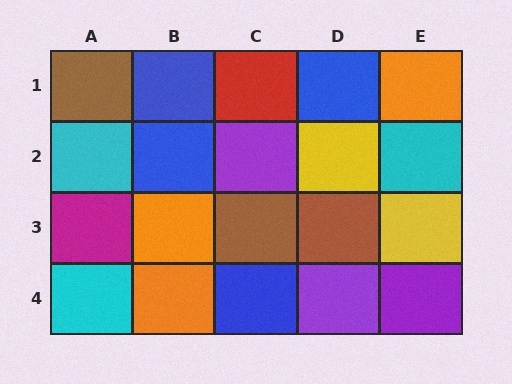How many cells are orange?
3 cells are orange.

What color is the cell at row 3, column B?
Orange.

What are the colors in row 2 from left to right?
Cyan, blue, purple, yellow, cyan.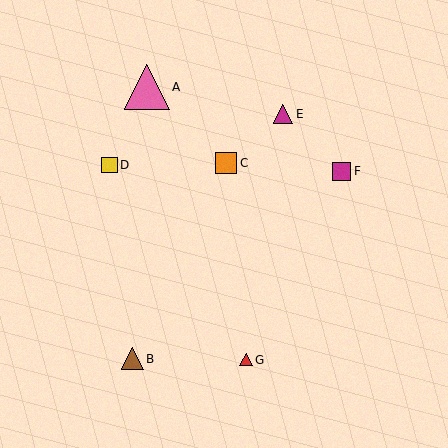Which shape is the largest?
The pink triangle (labeled A) is the largest.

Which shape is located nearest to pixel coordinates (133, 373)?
The brown triangle (labeled B) at (132, 359) is nearest to that location.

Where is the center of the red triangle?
The center of the red triangle is at (246, 360).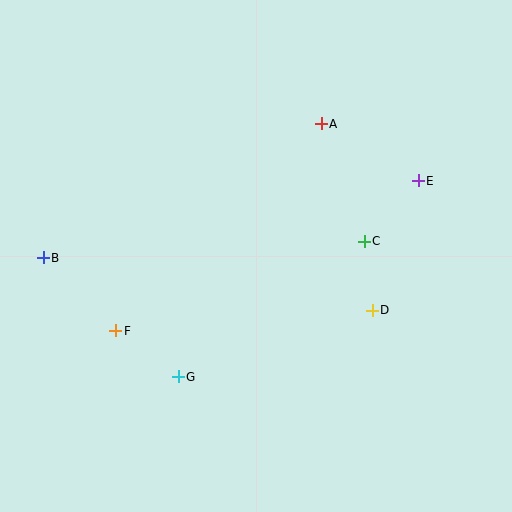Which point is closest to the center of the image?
Point C at (364, 241) is closest to the center.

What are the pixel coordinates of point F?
Point F is at (116, 331).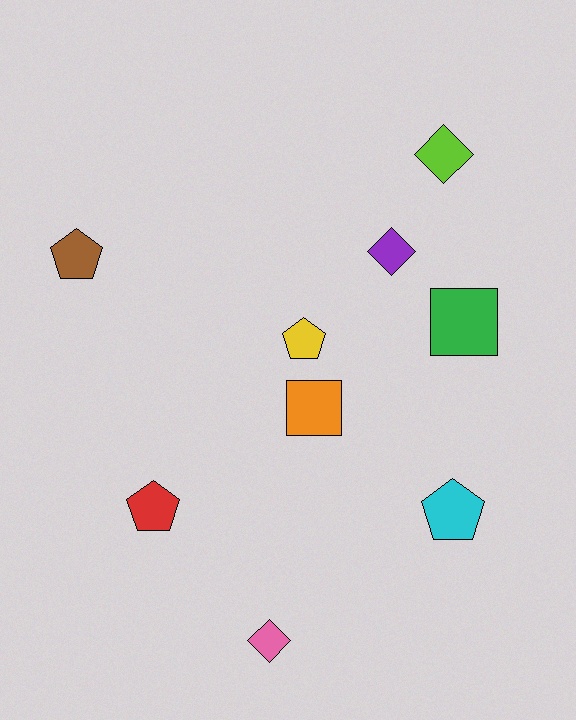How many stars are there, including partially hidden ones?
There are no stars.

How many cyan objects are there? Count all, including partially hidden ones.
There is 1 cyan object.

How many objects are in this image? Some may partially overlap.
There are 9 objects.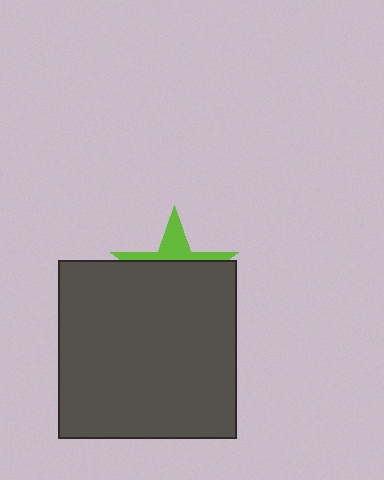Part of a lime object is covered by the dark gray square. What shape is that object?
It is a star.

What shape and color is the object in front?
The object in front is a dark gray square.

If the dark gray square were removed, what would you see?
You would see the complete lime star.